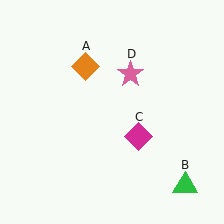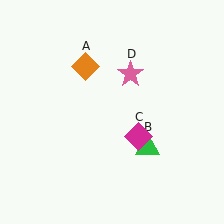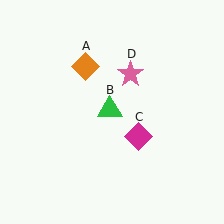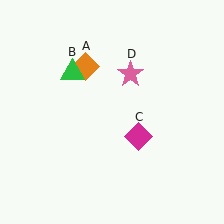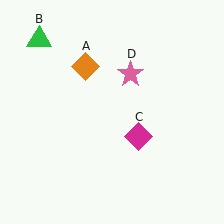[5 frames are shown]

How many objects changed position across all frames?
1 object changed position: green triangle (object B).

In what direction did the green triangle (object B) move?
The green triangle (object B) moved up and to the left.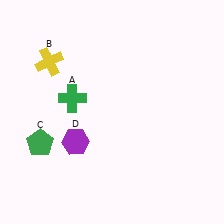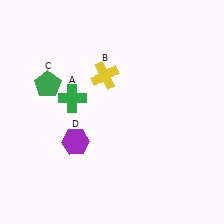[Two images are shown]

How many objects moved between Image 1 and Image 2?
2 objects moved between the two images.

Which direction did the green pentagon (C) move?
The green pentagon (C) moved up.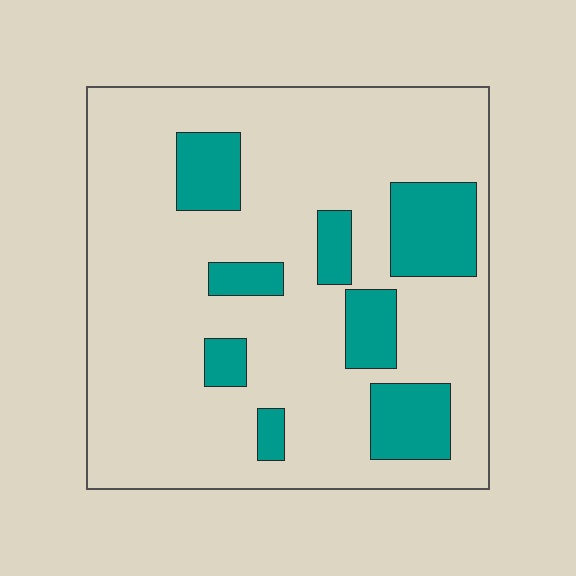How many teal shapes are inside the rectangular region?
8.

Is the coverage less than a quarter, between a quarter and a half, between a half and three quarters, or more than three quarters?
Less than a quarter.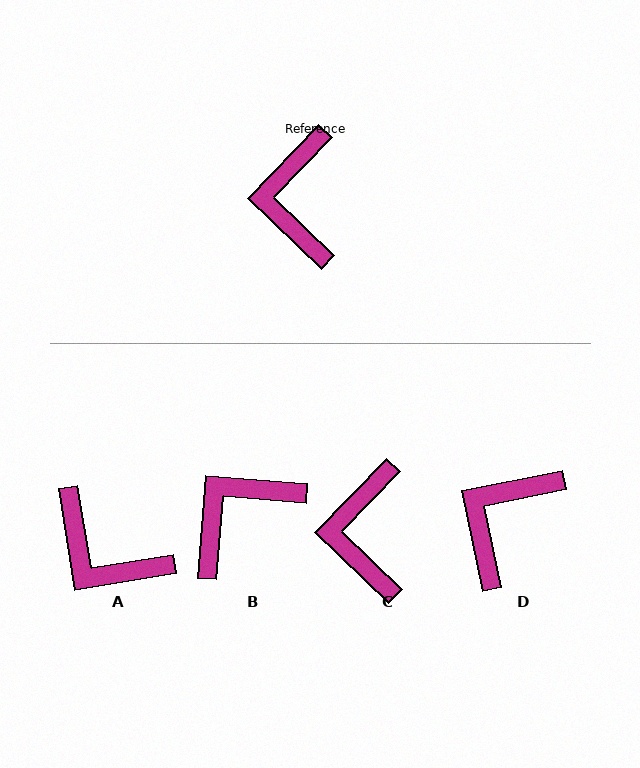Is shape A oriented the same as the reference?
No, it is off by about 53 degrees.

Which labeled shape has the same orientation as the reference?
C.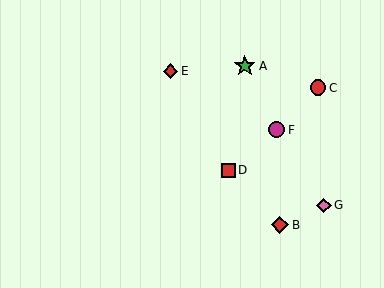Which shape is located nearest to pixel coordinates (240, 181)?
The red square (labeled D) at (228, 170) is nearest to that location.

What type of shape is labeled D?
Shape D is a red square.